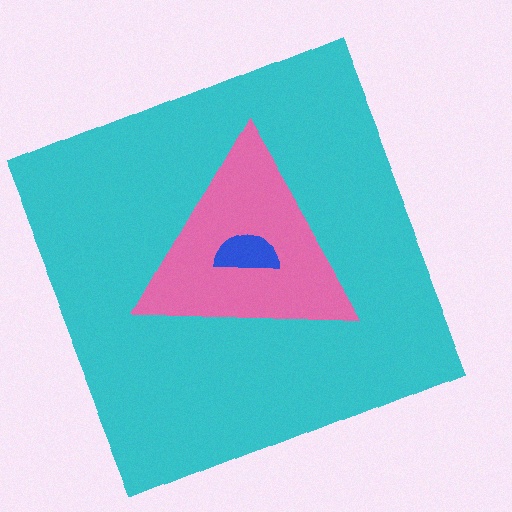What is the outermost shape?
The cyan square.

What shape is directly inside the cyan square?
The pink triangle.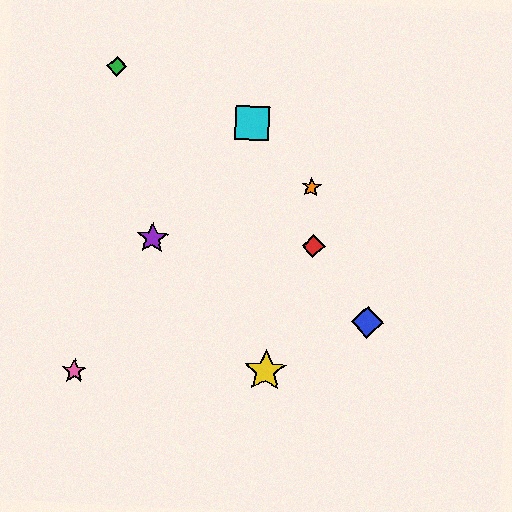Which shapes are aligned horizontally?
The red diamond, the purple star are aligned horizontally.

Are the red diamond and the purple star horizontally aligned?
Yes, both are at y≈246.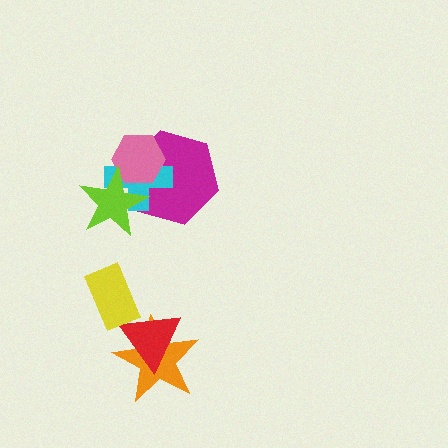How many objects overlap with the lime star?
3 objects overlap with the lime star.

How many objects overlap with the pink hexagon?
3 objects overlap with the pink hexagon.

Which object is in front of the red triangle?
The yellow rectangle is in front of the red triangle.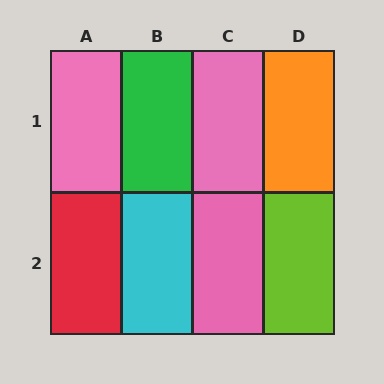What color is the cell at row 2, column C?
Pink.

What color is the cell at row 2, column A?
Red.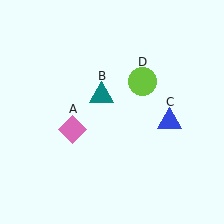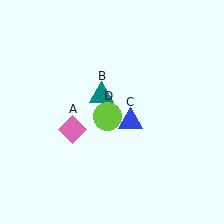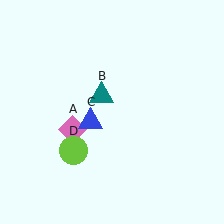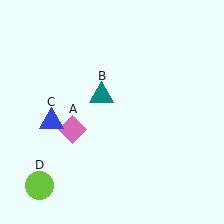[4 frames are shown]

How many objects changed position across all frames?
2 objects changed position: blue triangle (object C), lime circle (object D).